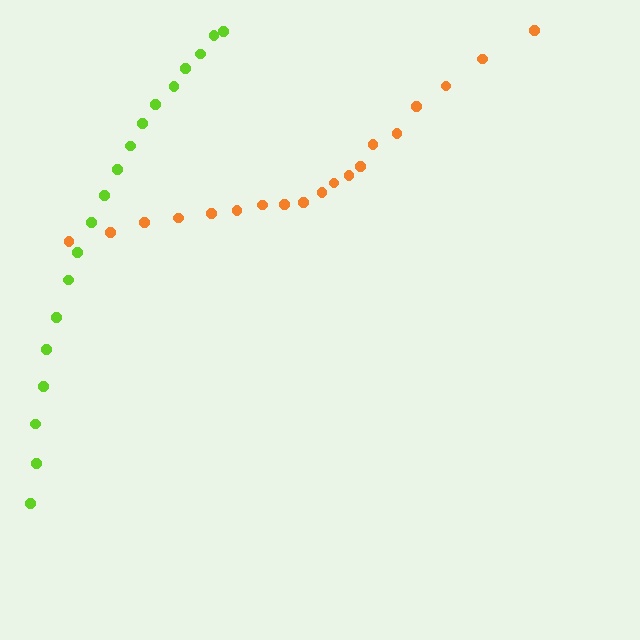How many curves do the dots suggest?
There are 2 distinct paths.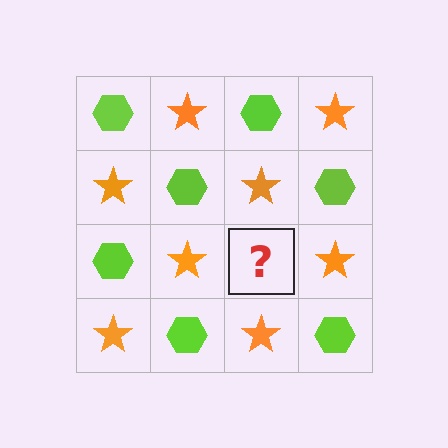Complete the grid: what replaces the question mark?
The question mark should be replaced with a lime hexagon.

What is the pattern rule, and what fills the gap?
The rule is that it alternates lime hexagon and orange star in a checkerboard pattern. The gap should be filled with a lime hexagon.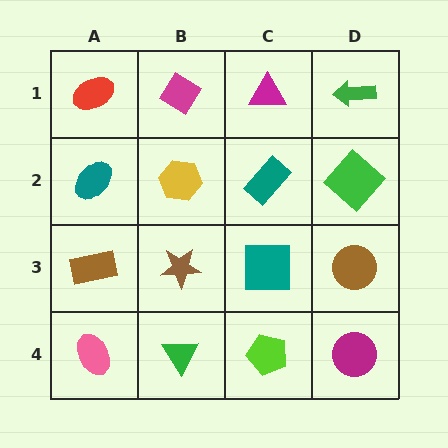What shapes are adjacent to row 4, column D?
A brown circle (row 3, column D), a lime pentagon (row 4, column C).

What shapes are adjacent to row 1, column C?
A teal rectangle (row 2, column C), a magenta diamond (row 1, column B), a green arrow (row 1, column D).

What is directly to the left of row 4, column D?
A lime pentagon.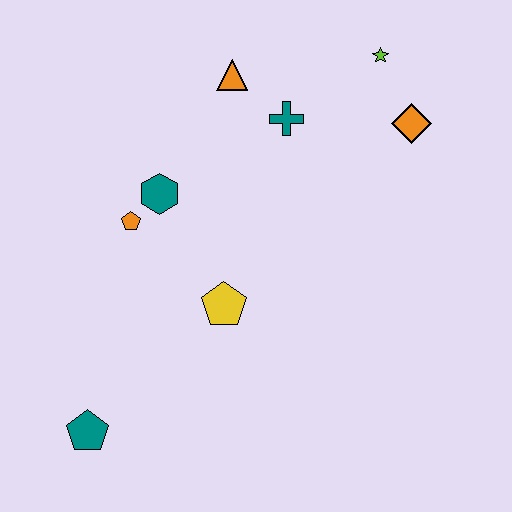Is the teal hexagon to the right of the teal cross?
No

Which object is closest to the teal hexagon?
The orange pentagon is closest to the teal hexagon.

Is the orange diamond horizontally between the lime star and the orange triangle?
No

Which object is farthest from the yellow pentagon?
The lime star is farthest from the yellow pentagon.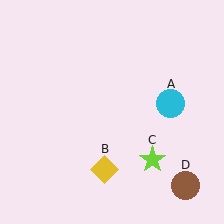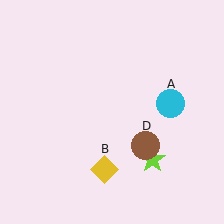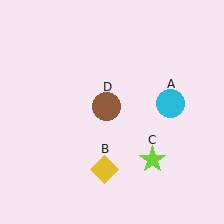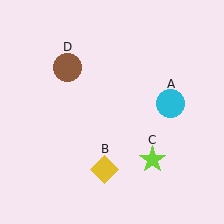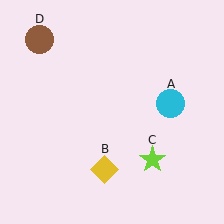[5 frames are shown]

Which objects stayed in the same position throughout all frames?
Cyan circle (object A) and yellow diamond (object B) and lime star (object C) remained stationary.